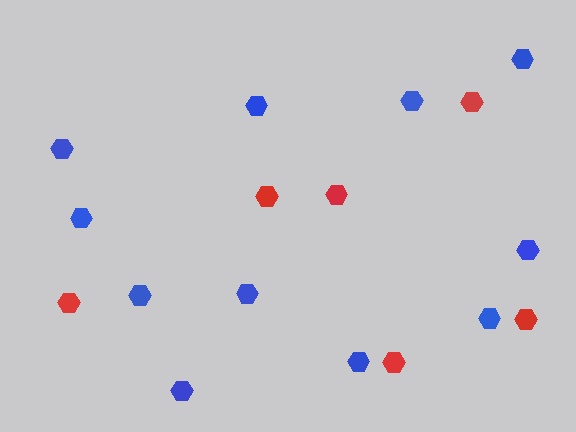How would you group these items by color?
There are 2 groups: one group of red hexagons (6) and one group of blue hexagons (11).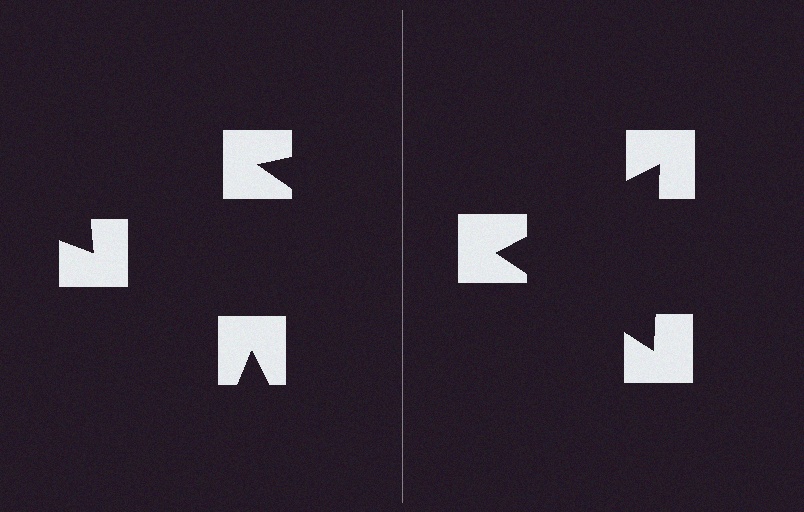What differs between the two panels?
The notched squares are positioned identically on both sides; only the wedge orientations differ. On the right they align to a triangle; on the left they are misaligned.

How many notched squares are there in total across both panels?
6 — 3 on each side.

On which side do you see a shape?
An illusory triangle appears on the right side. On the left side the wedge cuts are rotated, so no coherent shape forms.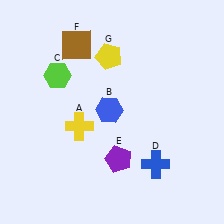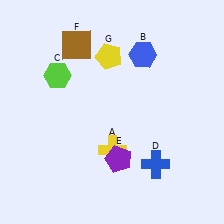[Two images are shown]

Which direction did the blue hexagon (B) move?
The blue hexagon (B) moved up.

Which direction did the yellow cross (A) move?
The yellow cross (A) moved right.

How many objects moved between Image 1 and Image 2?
2 objects moved between the two images.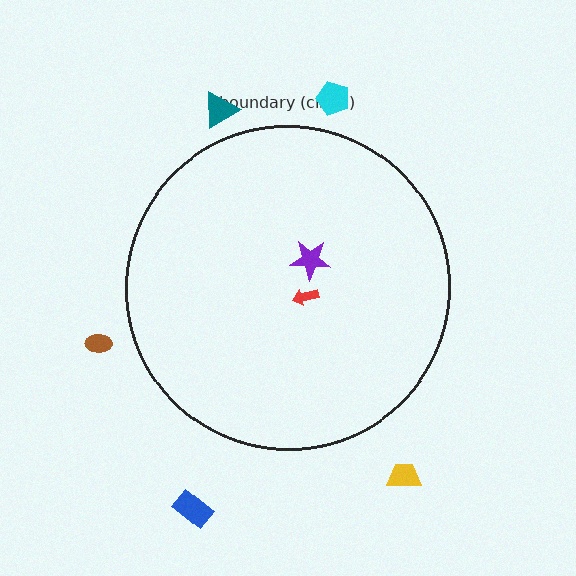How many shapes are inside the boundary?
2 inside, 5 outside.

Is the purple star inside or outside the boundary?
Inside.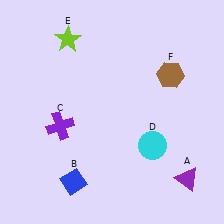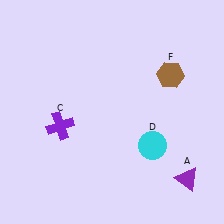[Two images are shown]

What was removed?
The blue diamond (B), the lime star (E) were removed in Image 2.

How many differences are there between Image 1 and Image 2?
There are 2 differences between the two images.